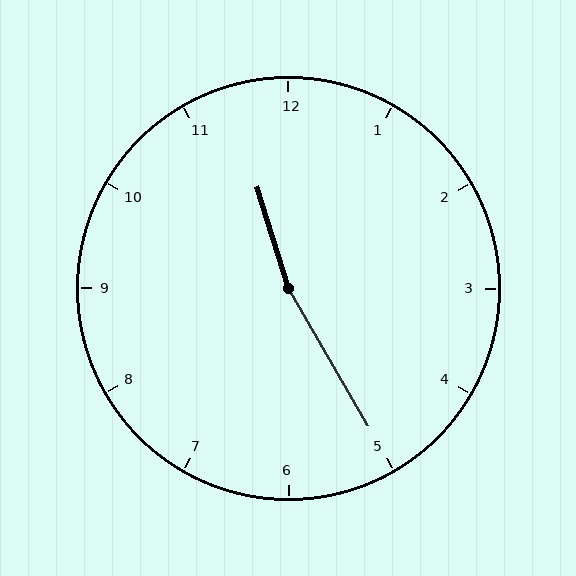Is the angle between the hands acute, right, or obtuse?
It is obtuse.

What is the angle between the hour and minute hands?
Approximately 168 degrees.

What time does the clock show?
11:25.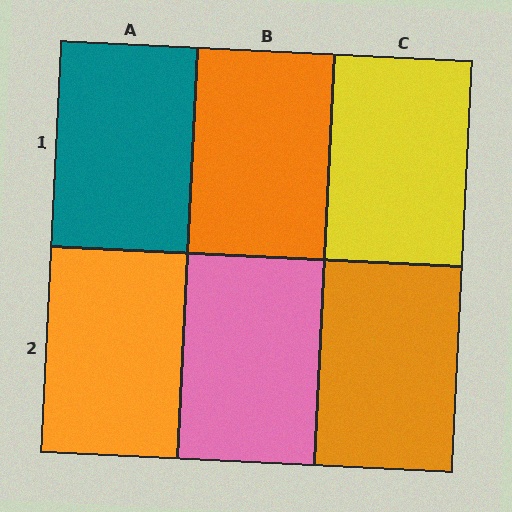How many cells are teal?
1 cell is teal.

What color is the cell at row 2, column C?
Orange.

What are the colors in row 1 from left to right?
Teal, orange, yellow.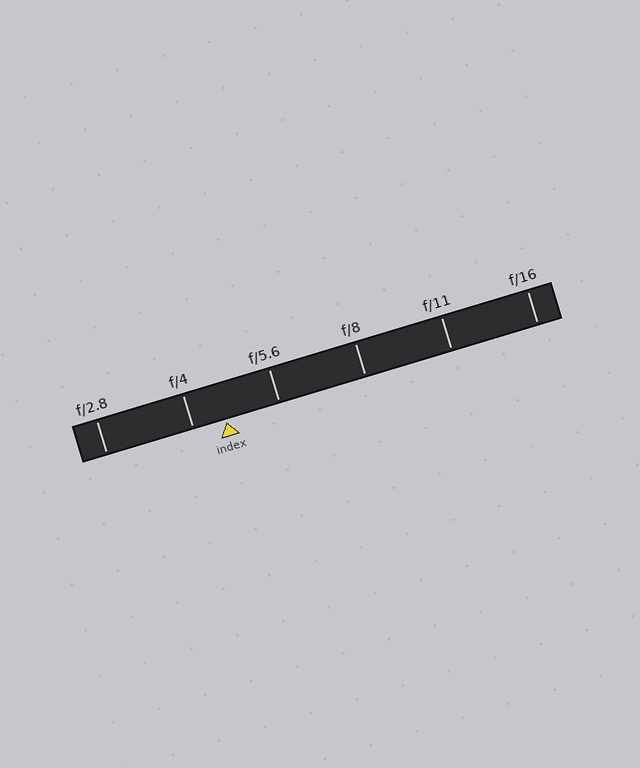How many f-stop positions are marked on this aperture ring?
There are 6 f-stop positions marked.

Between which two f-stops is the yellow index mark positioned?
The index mark is between f/4 and f/5.6.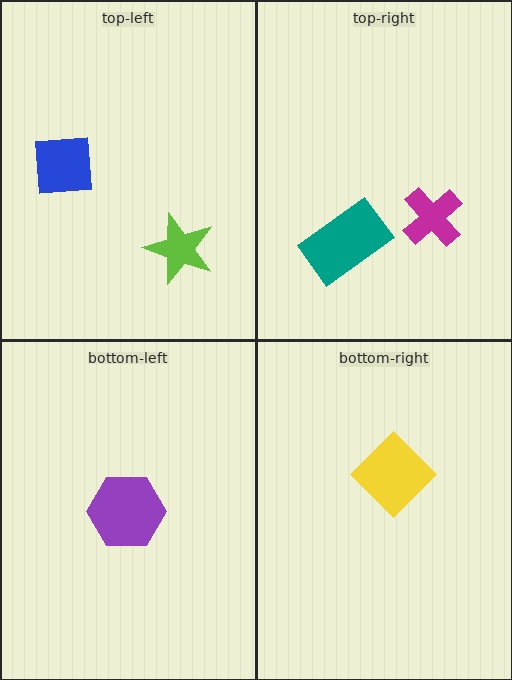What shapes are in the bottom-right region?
The yellow diamond.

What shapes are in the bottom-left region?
The purple hexagon.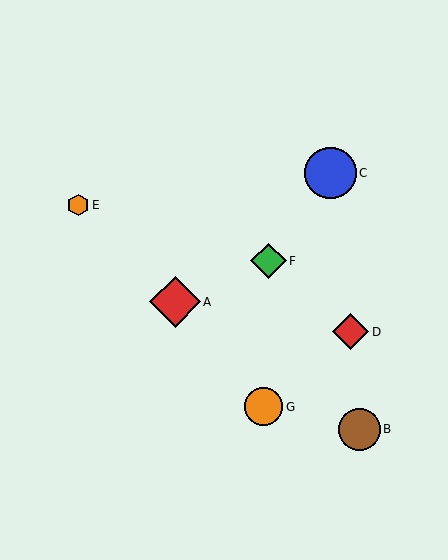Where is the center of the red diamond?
The center of the red diamond is at (351, 332).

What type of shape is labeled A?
Shape A is a red diamond.